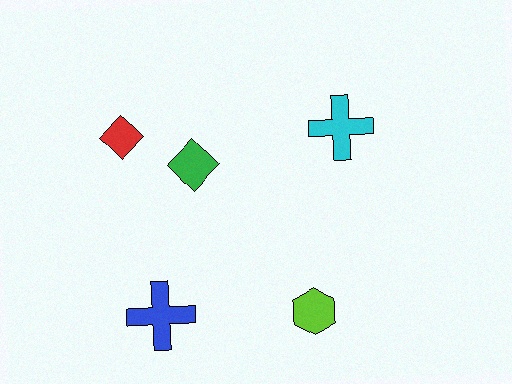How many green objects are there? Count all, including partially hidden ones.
There is 1 green object.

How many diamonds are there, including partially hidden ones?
There are 2 diamonds.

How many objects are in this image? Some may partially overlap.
There are 5 objects.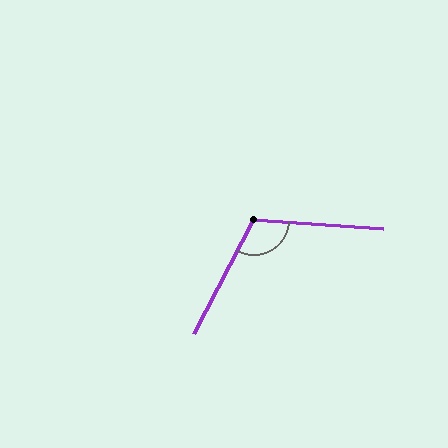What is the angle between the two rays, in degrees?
Approximately 114 degrees.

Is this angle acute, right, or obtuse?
It is obtuse.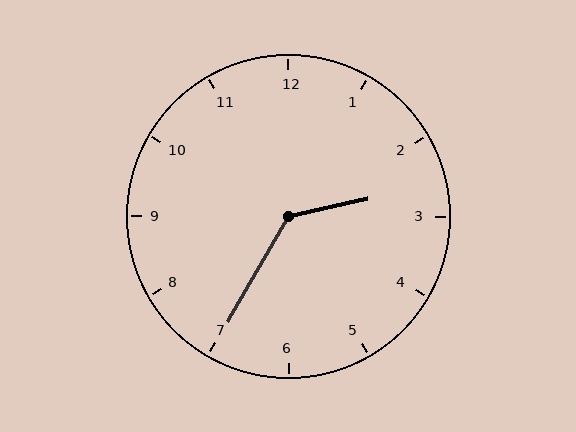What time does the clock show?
2:35.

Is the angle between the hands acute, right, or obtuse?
It is obtuse.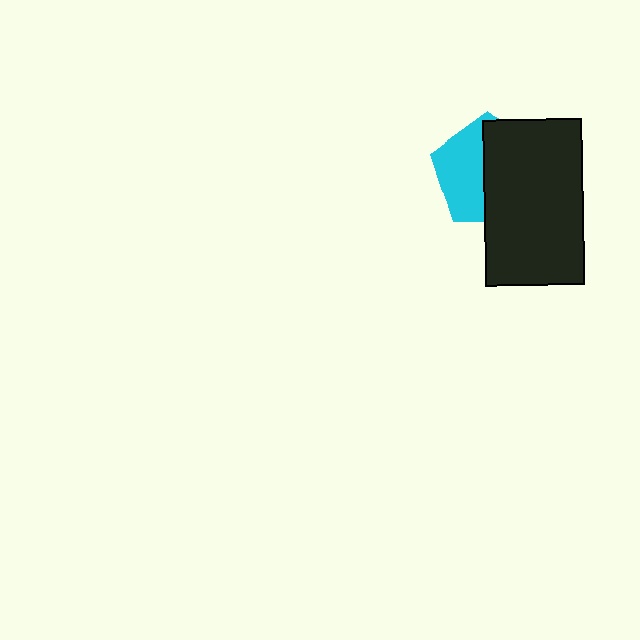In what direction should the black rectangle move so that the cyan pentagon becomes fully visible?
The black rectangle should move right. That is the shortest direction to clear the overlap and leave the cyan pentagon fully visible.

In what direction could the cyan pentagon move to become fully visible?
The cyan pentagon could move left. That would shift it out from behind the black rectangle entirely.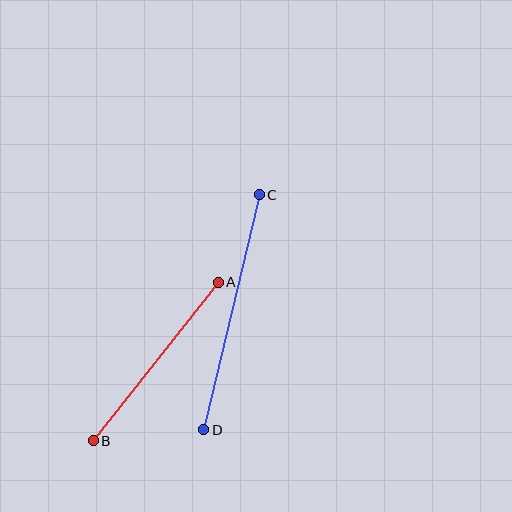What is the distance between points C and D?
The distance is approximately 241 pixels.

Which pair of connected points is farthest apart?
Points C and D are farthest apart.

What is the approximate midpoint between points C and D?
The midpoint is at approximately (231, 312) pixels.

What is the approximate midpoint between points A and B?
The midpoint is at approximately (156, 362) pixels.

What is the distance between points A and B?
The distance is approximately 202 pixels.